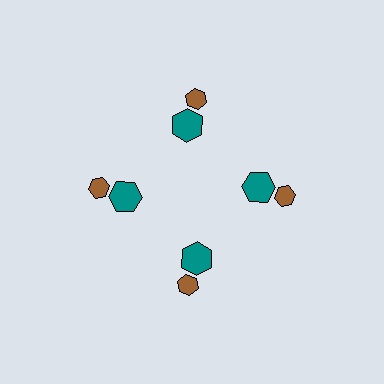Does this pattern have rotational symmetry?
Yes, this pattern has 4-fold rotational symmetry. It looks the same after rotating 90 degrees around the center.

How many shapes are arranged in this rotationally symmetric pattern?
There are 8 shapes, arranged in 4 groups of 2.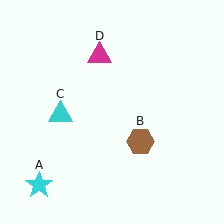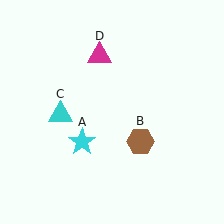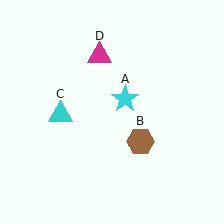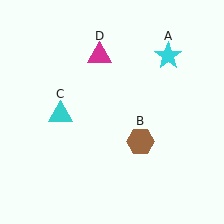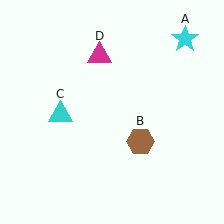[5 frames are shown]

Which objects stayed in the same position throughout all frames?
Brown hexagon (object B) and cyan triangle (object C) and magenta triangle (object D) remained stationary.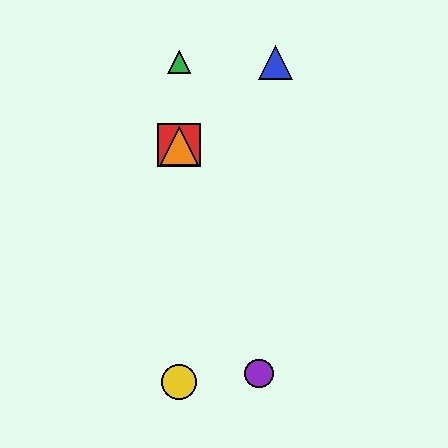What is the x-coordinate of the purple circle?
The purple circle is at x≈259.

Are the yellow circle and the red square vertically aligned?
Yes, both are at x≈179.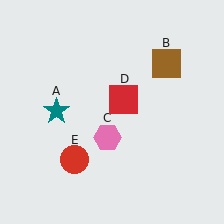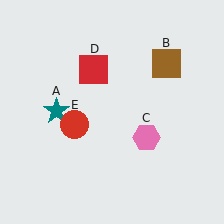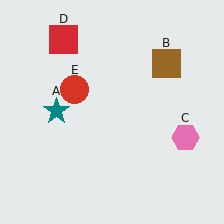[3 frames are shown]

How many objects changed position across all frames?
3 objects changed position: pink hexagon (object C), red square (object D), red circle (object E).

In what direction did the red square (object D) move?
The red square (object D) moved up and to the left.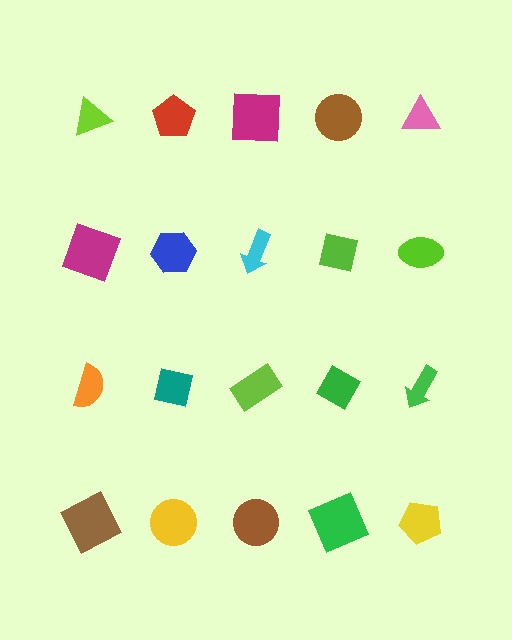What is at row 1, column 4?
A brown circle.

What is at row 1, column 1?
A lime triangle.